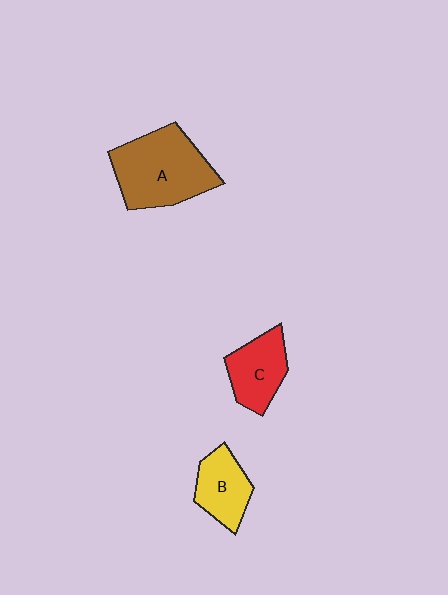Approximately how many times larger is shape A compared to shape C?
Approximately 1.7 times.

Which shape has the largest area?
Shape A (brown).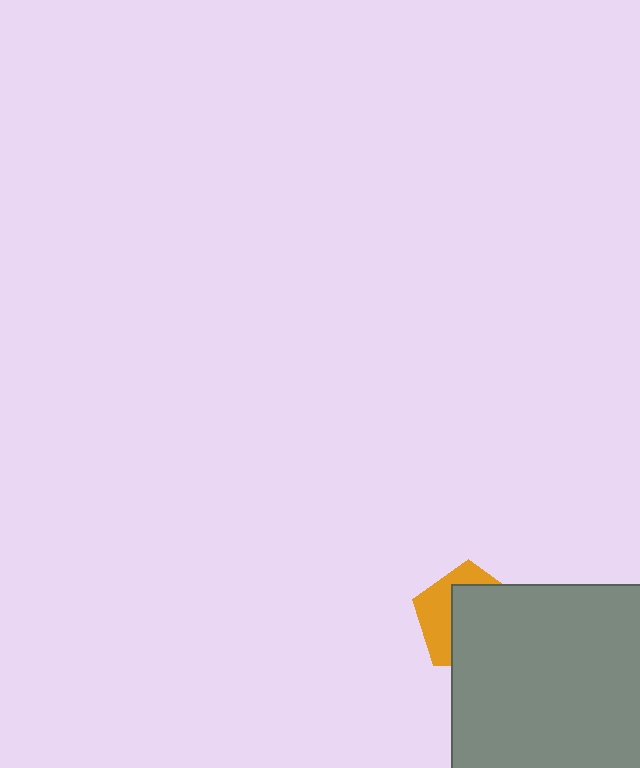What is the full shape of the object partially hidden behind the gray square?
The partially hidden object is an orange pentagon.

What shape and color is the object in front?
The object in front is a gray square.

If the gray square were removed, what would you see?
You would see the complete orange pentagon.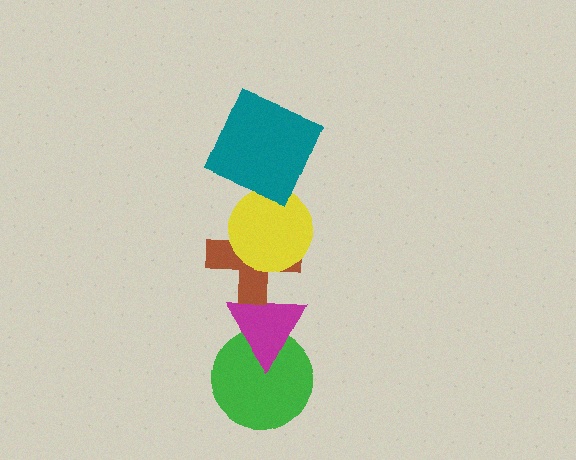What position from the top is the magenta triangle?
The magenta triangle is 4th from the top.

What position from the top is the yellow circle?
The yellow circle is 2nd from the top.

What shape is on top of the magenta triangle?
The brown cross is on top of the magenta triangle.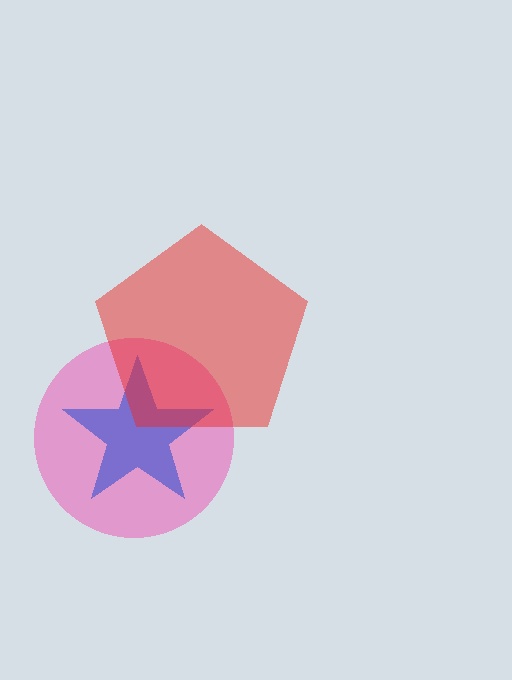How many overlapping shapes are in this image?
There are 3 overlapping shapes in the image.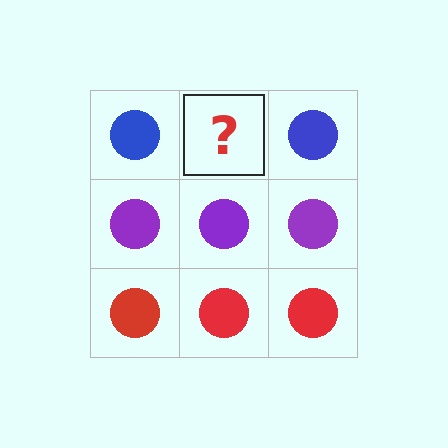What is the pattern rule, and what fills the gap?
The rule is that each row has a consistent color. The gap should be filled with a blue circle.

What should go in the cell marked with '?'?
The missing cell should contain a blue circle.